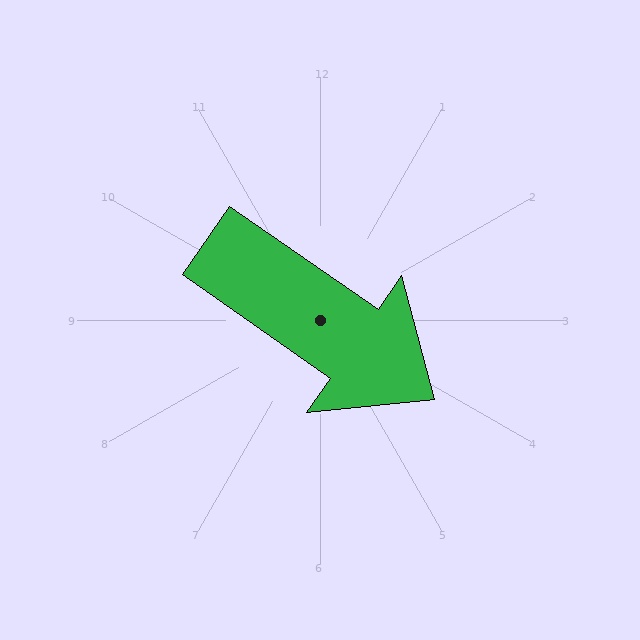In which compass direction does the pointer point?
Southeast.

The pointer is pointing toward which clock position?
Roughly 4 o'clock.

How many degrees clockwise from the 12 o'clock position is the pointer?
Approximately 125 degrees.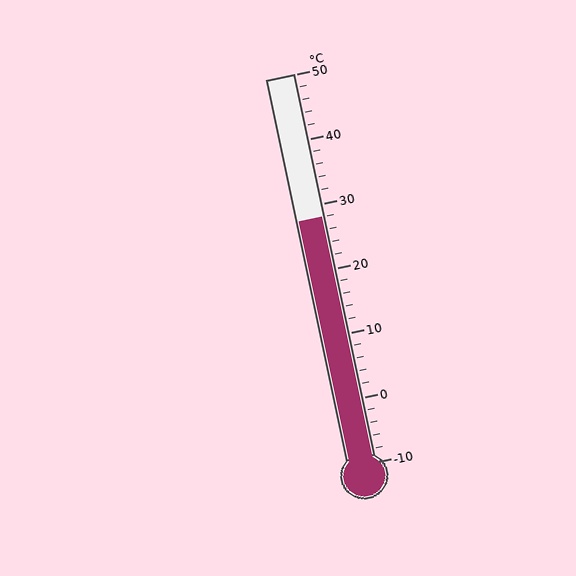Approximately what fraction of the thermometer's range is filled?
The thermometer is filled to approximately 65% of its range.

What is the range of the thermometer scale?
The thermometer scale ranges from -10°C to 50°C.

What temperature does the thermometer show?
The thermometer shows approximately 28°C.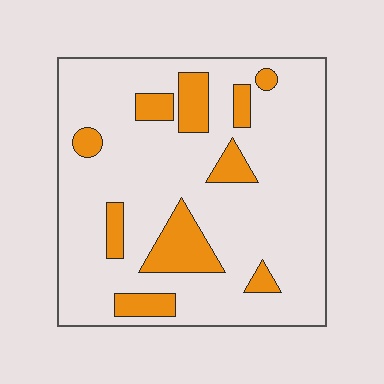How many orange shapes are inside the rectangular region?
10.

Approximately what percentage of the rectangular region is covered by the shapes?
Approximately 20%.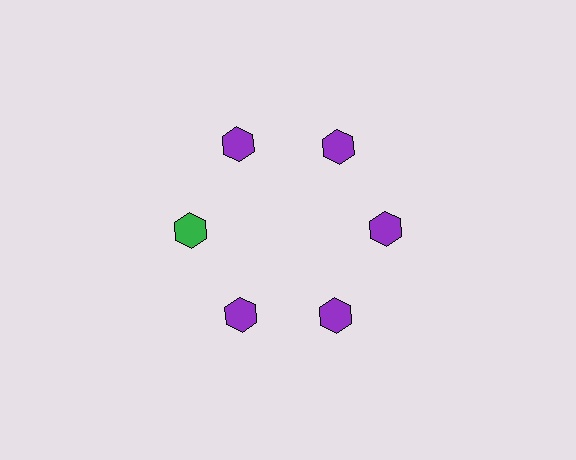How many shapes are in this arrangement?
There are 6 shapes arranged in a ring pattern.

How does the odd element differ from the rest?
It has a different color: green instead of purple.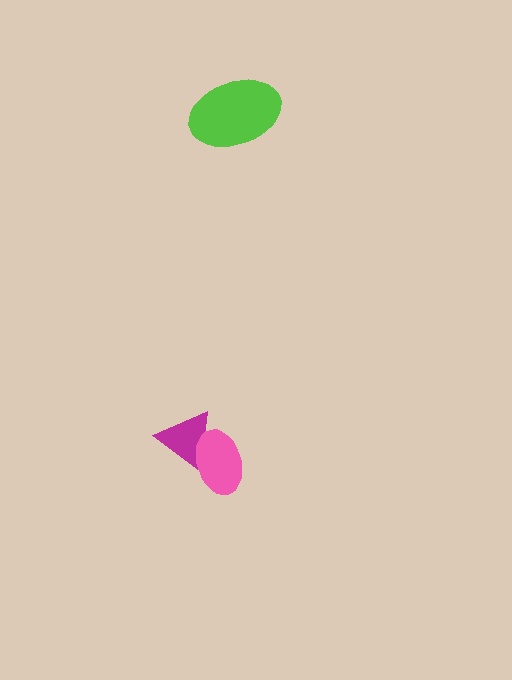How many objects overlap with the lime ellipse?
0 objects overlap with the lime ellipse.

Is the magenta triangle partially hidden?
Yes, it is partially covered by another shape.